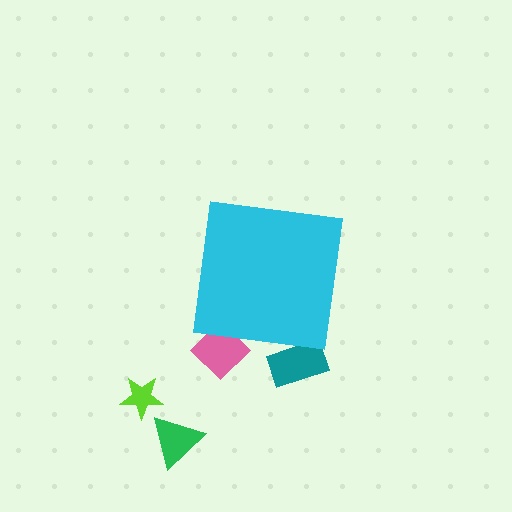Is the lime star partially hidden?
No, the lime star is fully visible.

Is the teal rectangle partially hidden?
Yes, the teal rectangle is partially hidden behind the cyan square.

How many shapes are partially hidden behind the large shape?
2 shapes are partially hidden.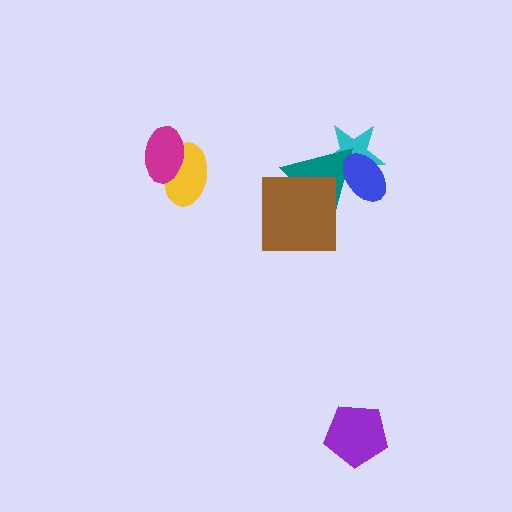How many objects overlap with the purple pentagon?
0 objects overlap with the purple pentagon.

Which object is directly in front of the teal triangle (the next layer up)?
The blue ellipse is directly in front of the teal triangle.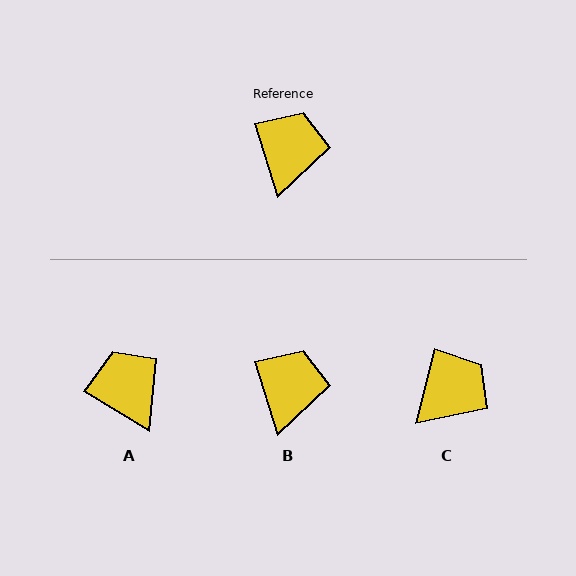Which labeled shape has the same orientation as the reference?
B.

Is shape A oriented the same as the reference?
No, it is off by about 42 degrees.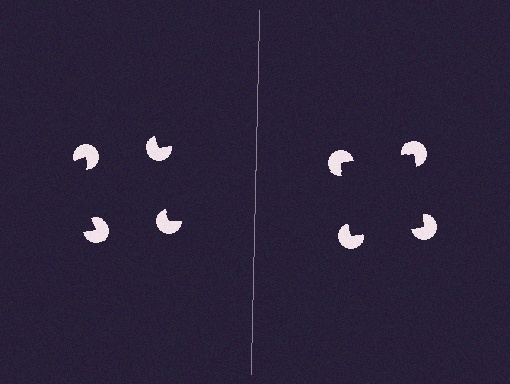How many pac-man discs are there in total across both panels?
8 — 4 on each side.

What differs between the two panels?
The pac-man discs are positioned identically on both sides; only the wedge orientations differ. On the right they align to a square; on the left they are misaligned.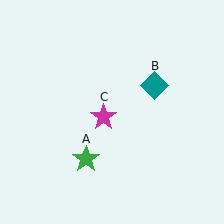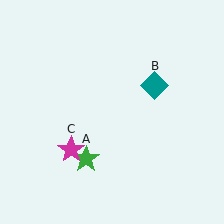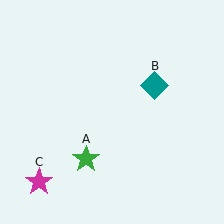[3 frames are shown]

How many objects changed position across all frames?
1 object changed position: magenta star (object C).